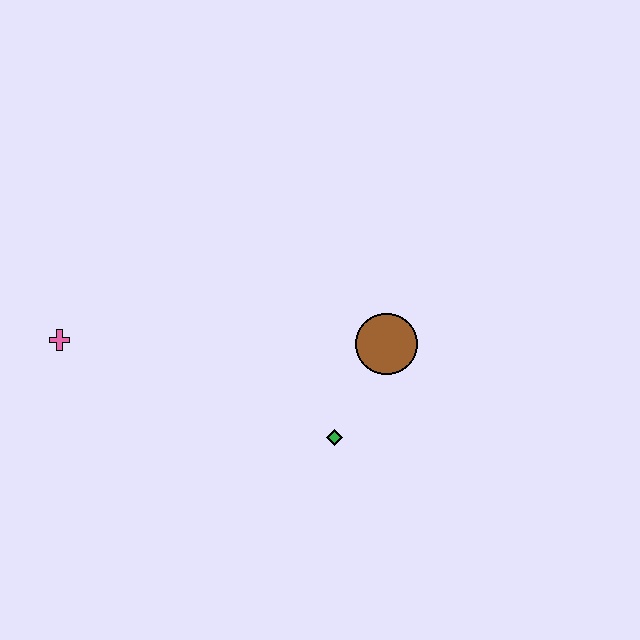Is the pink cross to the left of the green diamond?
Yes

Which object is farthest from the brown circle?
The pink cross is farthest from the brown circle.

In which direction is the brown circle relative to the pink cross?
The brown circle is to the right of the pink cross.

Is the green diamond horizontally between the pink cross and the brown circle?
Yes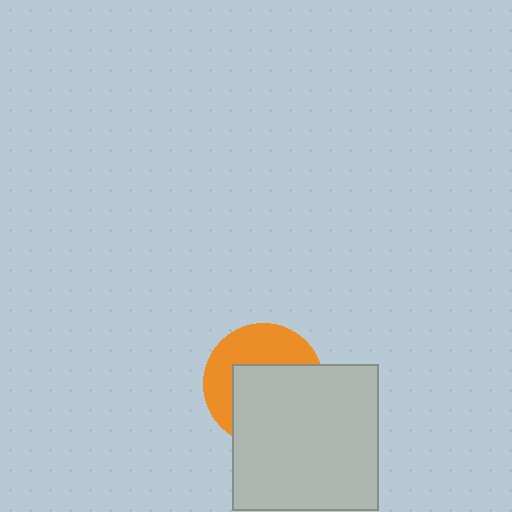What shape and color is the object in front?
The object in front is a light gray square.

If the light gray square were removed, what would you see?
You would see the complete orange circle.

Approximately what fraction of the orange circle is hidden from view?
Roughly 57% of the orange circle is hidden behind the light gray square.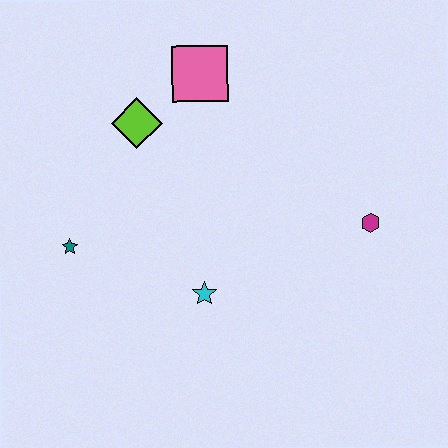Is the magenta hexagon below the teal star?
No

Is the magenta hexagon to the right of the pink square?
Yes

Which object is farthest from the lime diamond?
The magenta hexagon is farthest from the lime diamond.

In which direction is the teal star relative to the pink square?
The teal star is below the pink square.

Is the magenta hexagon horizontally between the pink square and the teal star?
No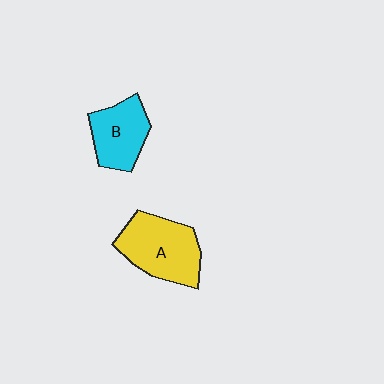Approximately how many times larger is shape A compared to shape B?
Approximately 1.3 times.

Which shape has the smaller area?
Shape B (cyan).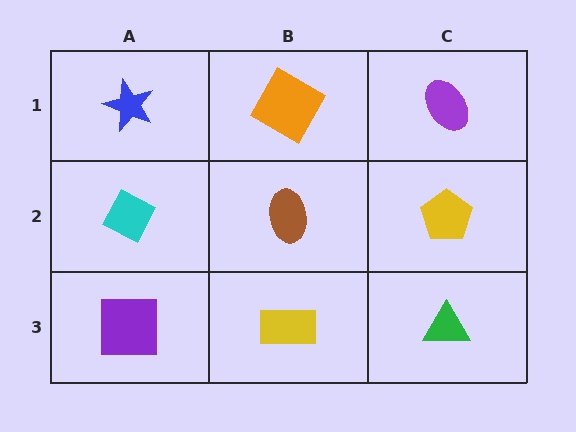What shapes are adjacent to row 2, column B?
An orange square (row 1, column B), a yellow rectangle (row 3, column B), a cyan diamond (row 2, column A), a yellow pentagon (row 2, column C).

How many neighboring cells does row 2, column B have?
4.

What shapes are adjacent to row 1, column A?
A cyan diamond (row 2, column A), an orange square (row 1, column B).